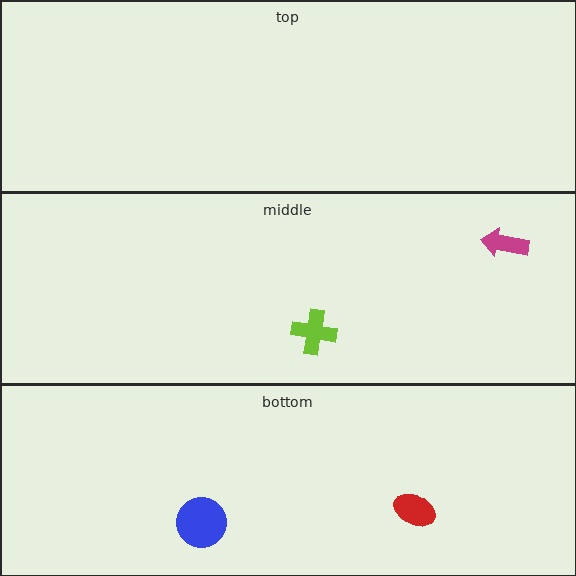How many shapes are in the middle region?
2.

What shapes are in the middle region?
The magenta arrow, the lime cross.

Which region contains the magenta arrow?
The middle region.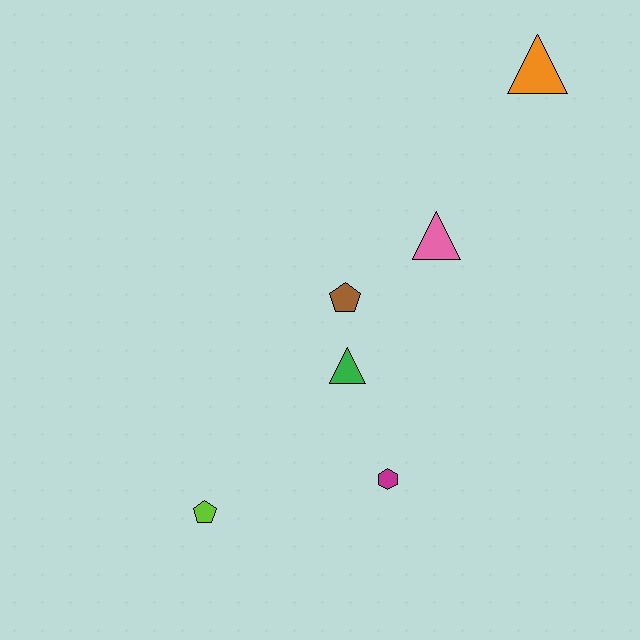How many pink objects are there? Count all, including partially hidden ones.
There is 1 pink object.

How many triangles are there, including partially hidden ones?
There are 3 triangles.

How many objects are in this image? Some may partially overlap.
There are 6 objects.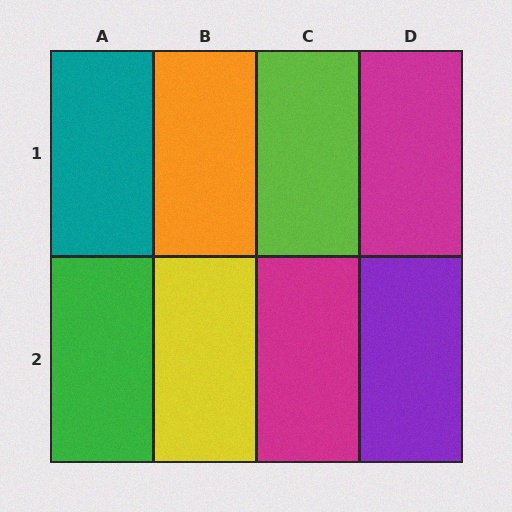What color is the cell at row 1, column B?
Orange.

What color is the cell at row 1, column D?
Magenta.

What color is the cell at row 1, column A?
Teal.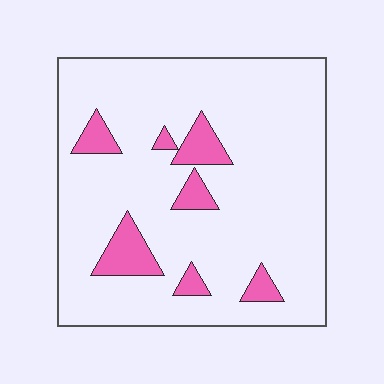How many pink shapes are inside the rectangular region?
7.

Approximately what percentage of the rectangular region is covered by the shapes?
Approximately 10%.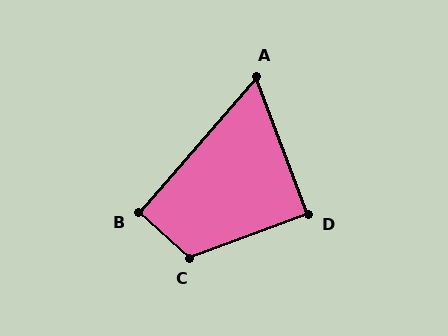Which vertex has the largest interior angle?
C, at approximately 118 degrees.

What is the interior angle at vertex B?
Approximately 91 degrees (approximately right).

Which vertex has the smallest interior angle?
A, at approximately 62 degrees.